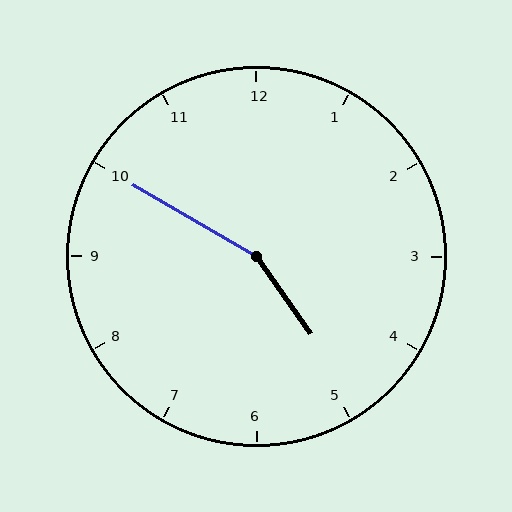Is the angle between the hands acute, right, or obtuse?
It is obtuse.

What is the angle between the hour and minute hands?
Approximately 155 degrees.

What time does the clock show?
4:50.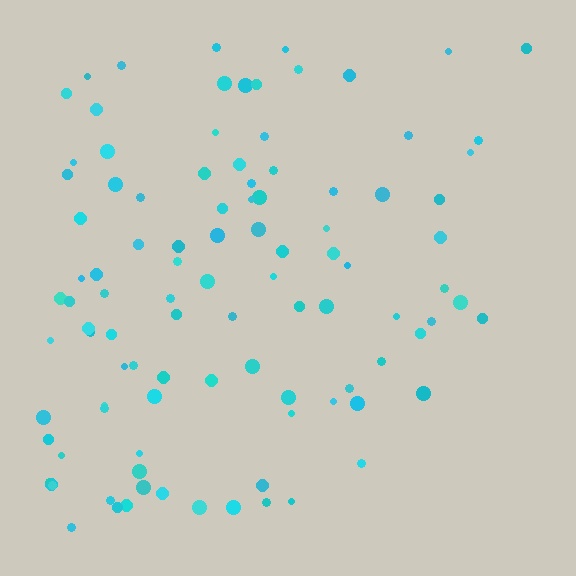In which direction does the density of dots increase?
From right to left, with the left side densest.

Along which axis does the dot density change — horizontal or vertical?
Horizontal.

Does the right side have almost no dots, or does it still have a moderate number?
Still a moderate number, just noticeably fewer than the left.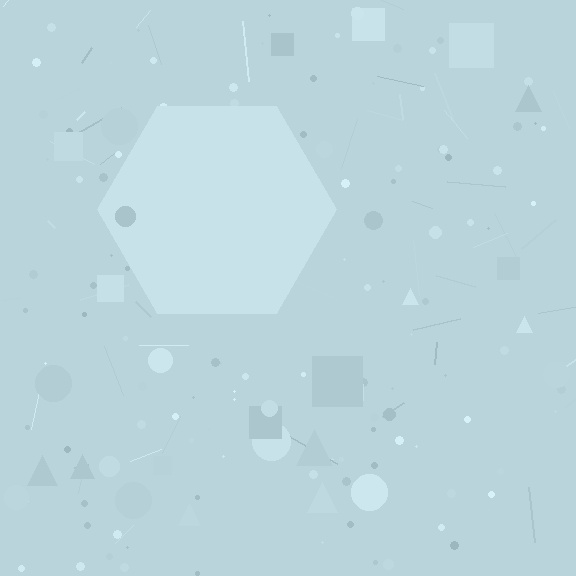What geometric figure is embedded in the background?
A hexagon is embedded in the background.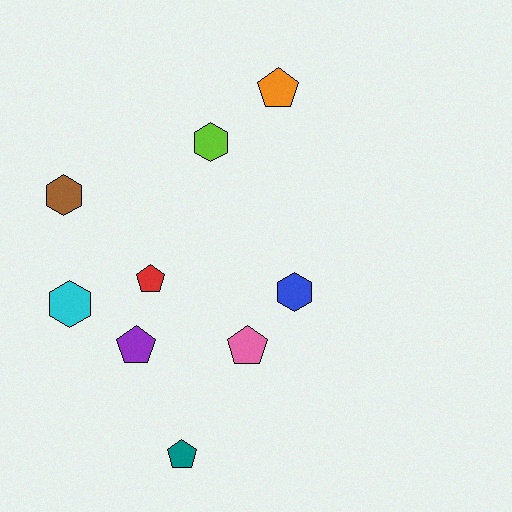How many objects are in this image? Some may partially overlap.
There are 9 objects.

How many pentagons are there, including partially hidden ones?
There are 5 pentagons.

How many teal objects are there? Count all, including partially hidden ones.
There is 1 teal object.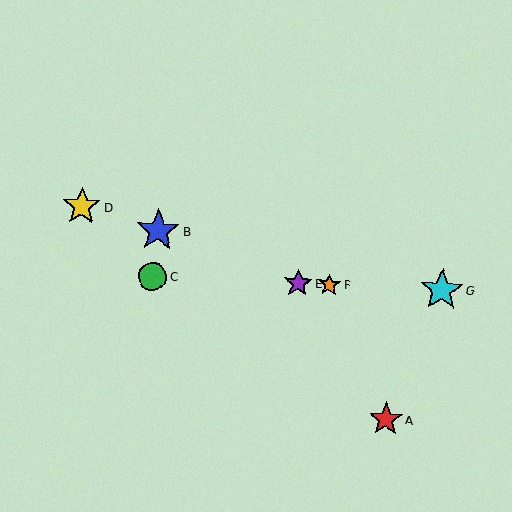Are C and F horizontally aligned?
Yes, both are at y≈276.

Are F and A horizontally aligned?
No, F is at y≈285 and A is at y≈419.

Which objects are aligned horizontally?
Objects C, E, F, G are aligned horizontally.